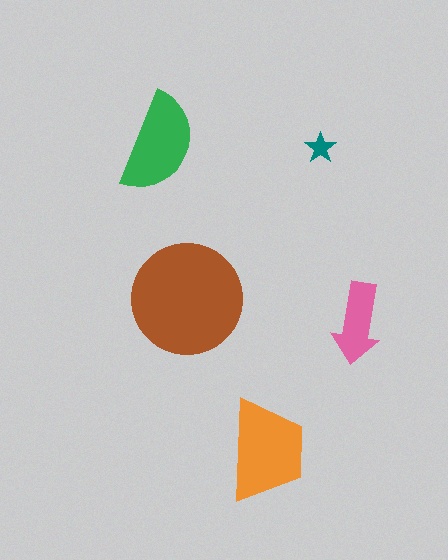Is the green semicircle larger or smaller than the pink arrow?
Larger.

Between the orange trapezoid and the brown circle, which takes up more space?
The brown circle.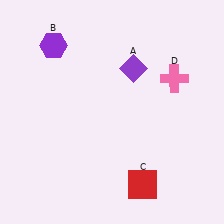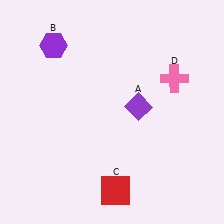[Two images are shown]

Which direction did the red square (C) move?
The red square (C) moved left.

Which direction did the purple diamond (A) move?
The purple diamond (A) moved down.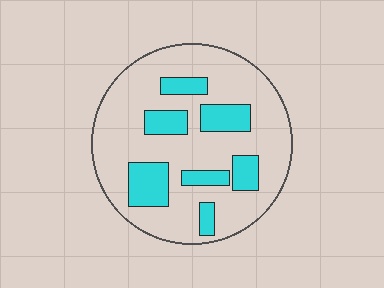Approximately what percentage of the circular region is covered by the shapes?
Approximately 25%.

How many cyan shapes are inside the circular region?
7.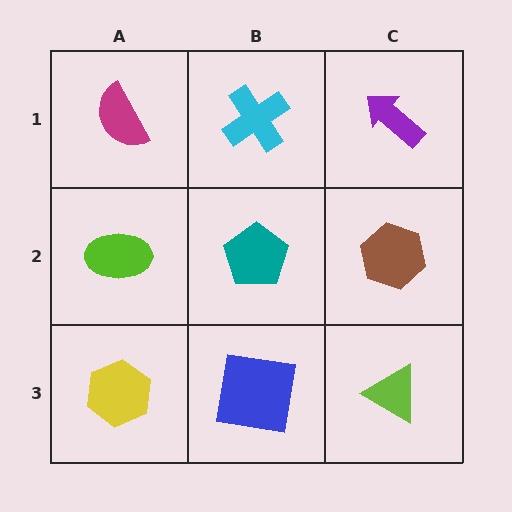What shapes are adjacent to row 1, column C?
A brown hexagon (row 2, column C), a cyan cross (row 1, column B).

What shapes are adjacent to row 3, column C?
A brown hexagon (row 2, column C), a blue square (row 3, column B).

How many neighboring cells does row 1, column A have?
2.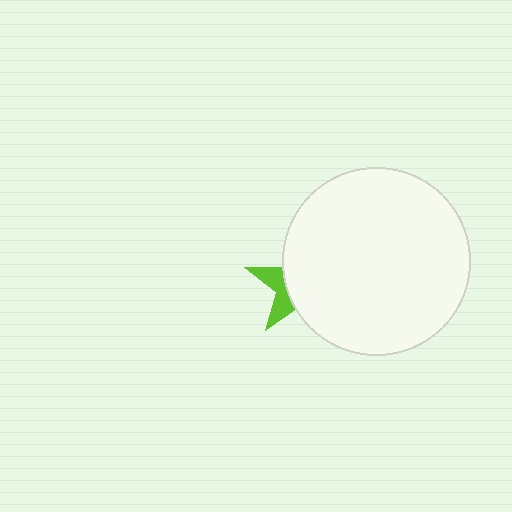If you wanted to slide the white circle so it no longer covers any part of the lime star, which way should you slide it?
Slide it right — that is the most direct way to separate the two shapes.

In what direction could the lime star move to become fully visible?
The lime star could move left. That would shift it out from behind the white circle entirely.